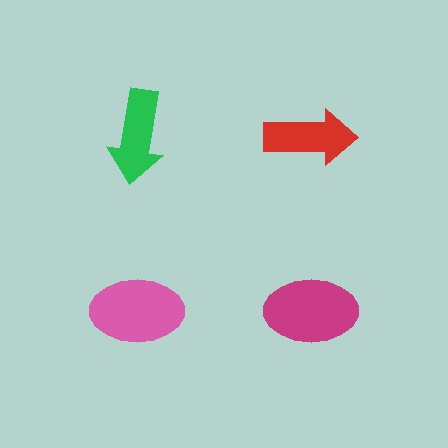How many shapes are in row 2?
2 shapes.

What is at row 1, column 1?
A green arrow.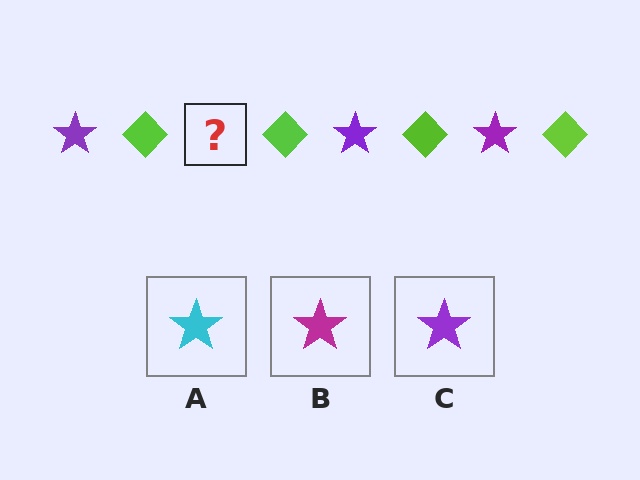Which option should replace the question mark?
Option C.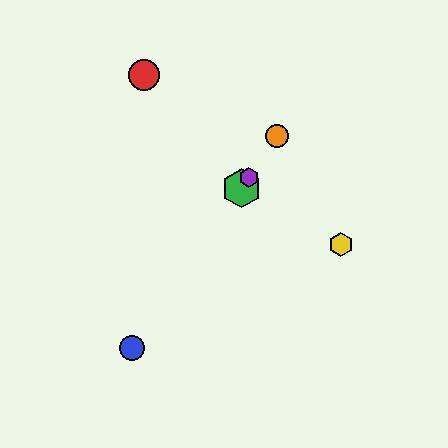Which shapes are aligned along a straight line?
The blue circle, the green hexagon, the purple hexagon, the orange circle are aligned along a straight line.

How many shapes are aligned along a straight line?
4 shapes (the blue circle, the green hexagon, the purple hexagon, the orange circle) are aligned along a straight line.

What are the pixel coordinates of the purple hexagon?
The purple hexagon is at (249, 177).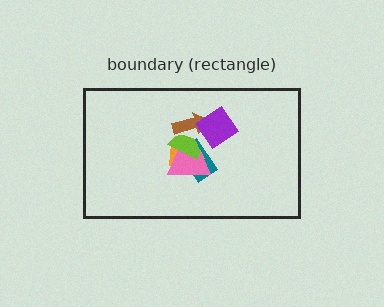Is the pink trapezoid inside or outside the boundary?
Inside.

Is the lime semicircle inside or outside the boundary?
Inside.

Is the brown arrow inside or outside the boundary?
Inside.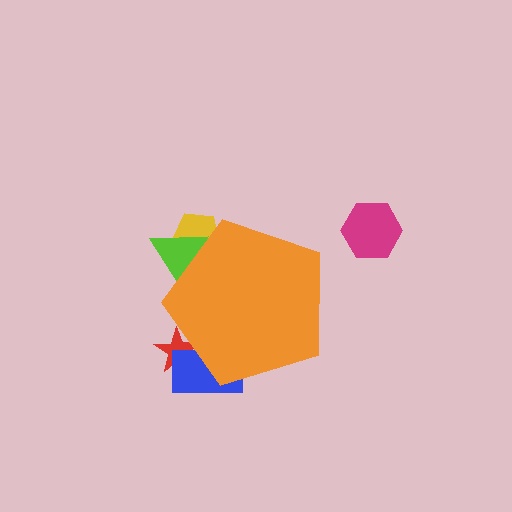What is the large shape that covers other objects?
An orange pentagon.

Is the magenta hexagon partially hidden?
No, the magenta hexagon is fully visible.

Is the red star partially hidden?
Yes, the red star is partially hidden behind the orange pentagon.